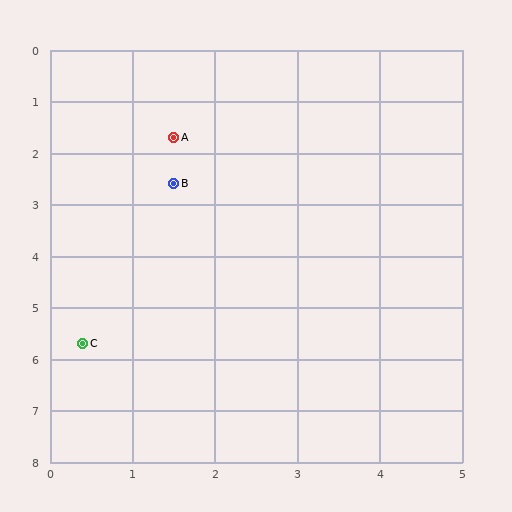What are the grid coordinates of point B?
Point B is at approximately (1.5, 2.6).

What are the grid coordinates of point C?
Point C is at approximately (0.4, 5.7).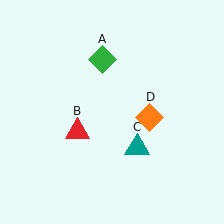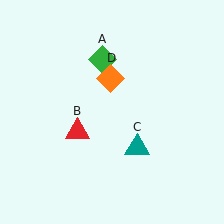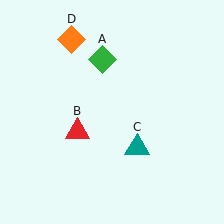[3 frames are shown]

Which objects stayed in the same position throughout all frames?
Green diamond (object A) and red triangle (object B) and teal triangle (object C) remained stationary.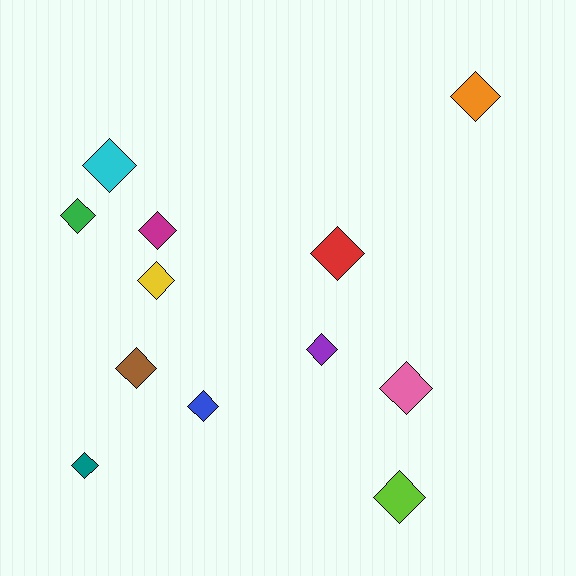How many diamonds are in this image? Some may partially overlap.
There are 12 diamonds.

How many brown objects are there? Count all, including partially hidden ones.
There is 1 brown object.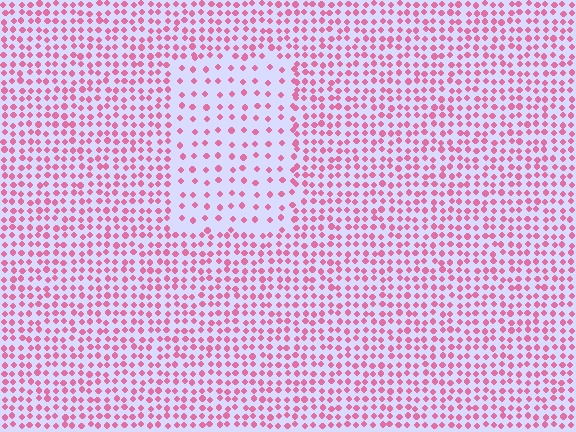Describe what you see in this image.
The image contains small pink elements arranged at two different densities. A rectangle-shaped region is visible where the elements are less densely packed than the surrounding area.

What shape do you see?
I see a rectangle.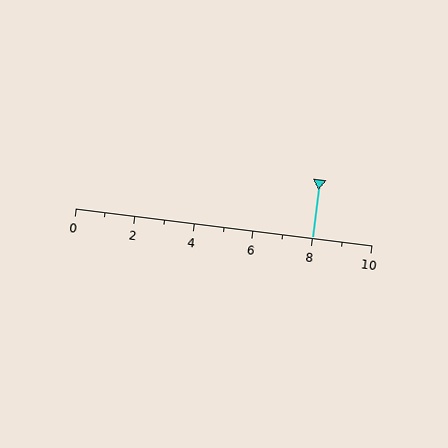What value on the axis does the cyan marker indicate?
The marker indicates approximately 8.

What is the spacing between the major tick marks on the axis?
The major ticks are spaced 2 apart.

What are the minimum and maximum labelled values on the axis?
The axis runs from 0 to 10.